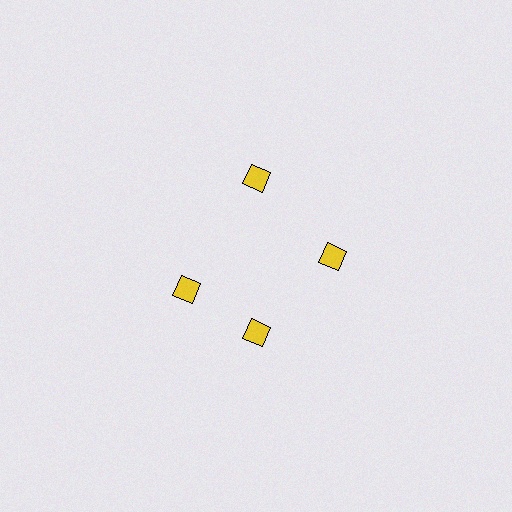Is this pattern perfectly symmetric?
No. The 4 yellow diamonds are arranged in a ring, but one element near the 9 o'clock position is rotated out of alignment along the ring, breaking the 4-fold rotational symmetry.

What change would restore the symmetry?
The symmetry would be restored by rotating it back into even spacing with its neighbors so that all 4 diamonds sit at equal angles and equal distance from the center.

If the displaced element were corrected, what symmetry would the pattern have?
It would have 4-fold rotational symmetry — the pattern would map onto itself every 90 degrees.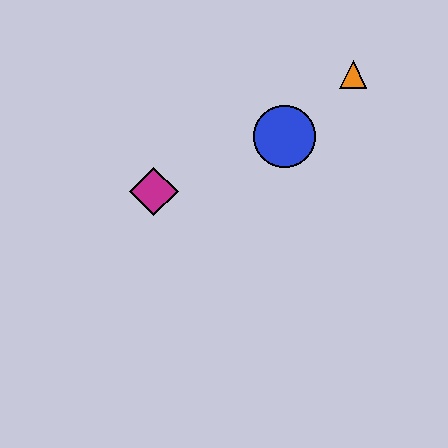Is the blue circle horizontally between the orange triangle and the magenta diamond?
Yes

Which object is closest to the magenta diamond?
The blue circle is closest to the magenta diamond.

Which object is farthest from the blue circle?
The magenta diamond is farthest from the blue circle.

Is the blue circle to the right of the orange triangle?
No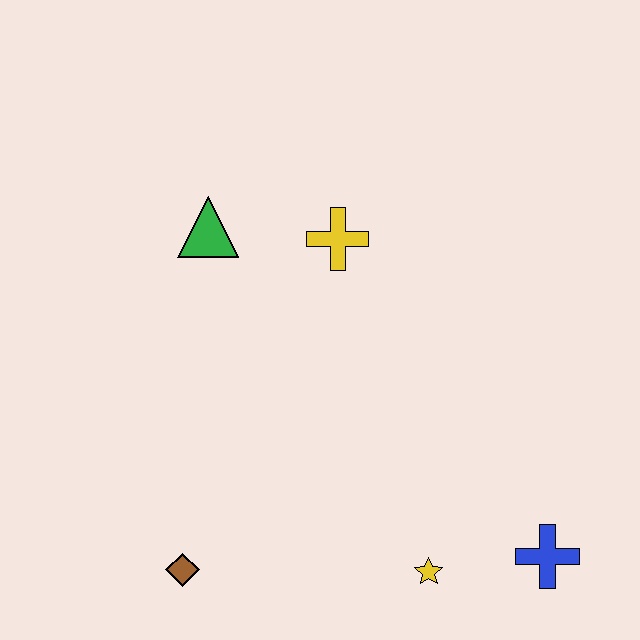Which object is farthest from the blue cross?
The green triangle is farthest from the blue cross.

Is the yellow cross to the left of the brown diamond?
No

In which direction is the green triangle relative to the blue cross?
The green triangle is to the left of the blue cross.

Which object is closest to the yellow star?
The blue cross is closest to the yellow star.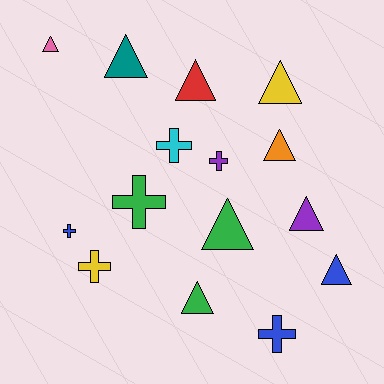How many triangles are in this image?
There are 9 triangles.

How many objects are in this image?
There are 15 objects.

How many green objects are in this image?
There are 3 green objects.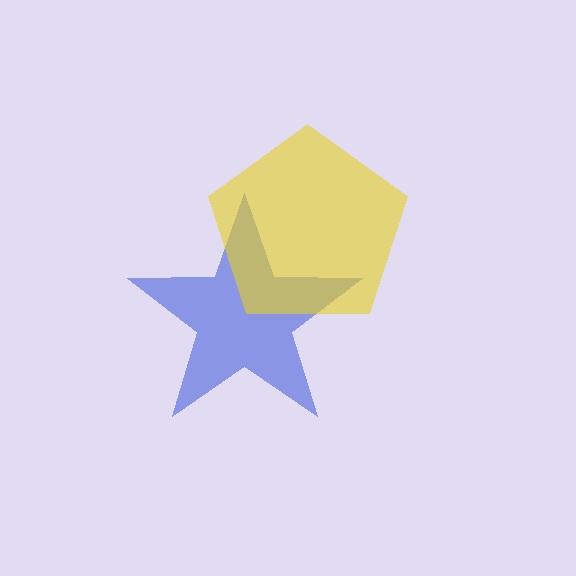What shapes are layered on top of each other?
The layered shapes are: a blue star, a yellow pentagon.